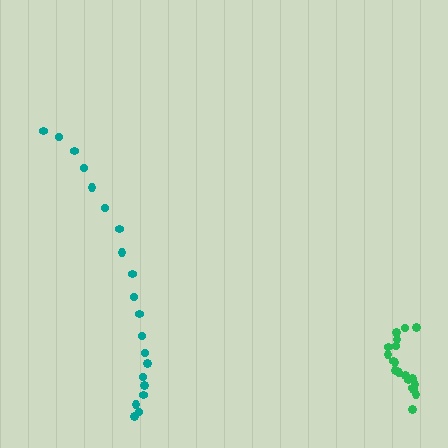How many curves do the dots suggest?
There are 2 distinct paths.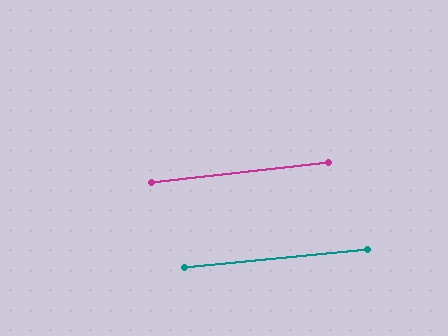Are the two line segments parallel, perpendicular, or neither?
Parallel — their directions differ by only 0.8°.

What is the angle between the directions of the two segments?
Approximately 1 degree.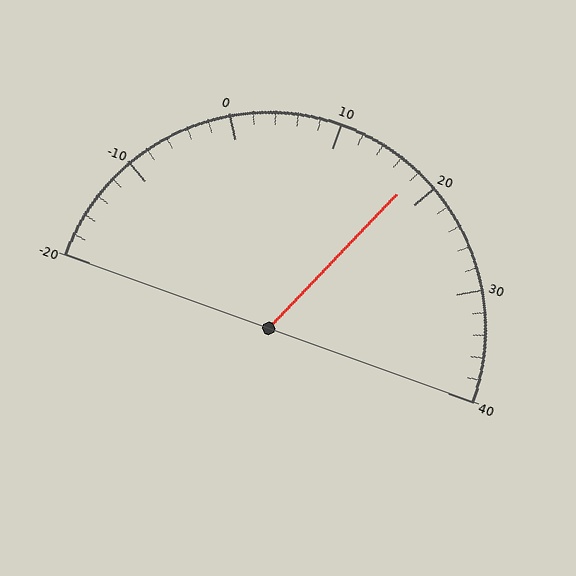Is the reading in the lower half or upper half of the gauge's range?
The reading is in the upper half of the range (-20 to 40).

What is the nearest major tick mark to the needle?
The nearest major tick mark is 20.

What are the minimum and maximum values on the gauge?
The gauge ranges from -20 to 40.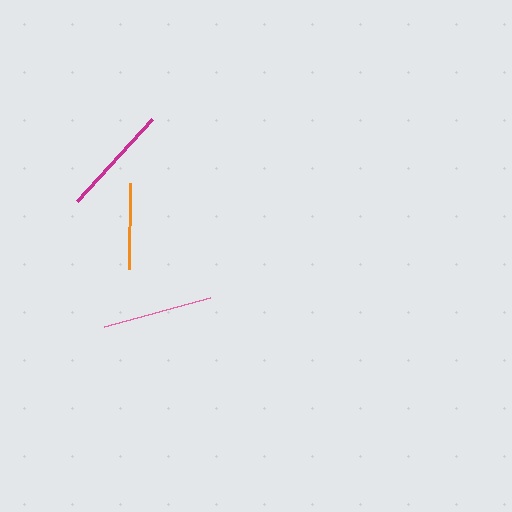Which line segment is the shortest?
The orange line is the shortest at approximately 86 pixels.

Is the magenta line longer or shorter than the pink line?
The magenta line is longer than the pink line.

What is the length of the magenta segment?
The magenta segment is approximately 111 pixels long.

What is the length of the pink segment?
The pink segment is approximately 110 pixels long.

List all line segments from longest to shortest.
From longest to shortest: magenta, pink, orange.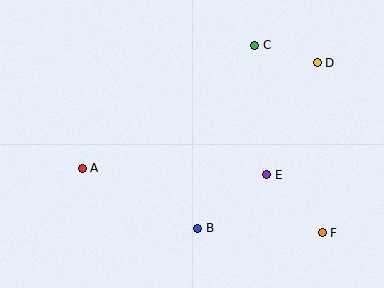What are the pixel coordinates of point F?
Point F is at (322, 233).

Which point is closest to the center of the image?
Point E at (267, 175) is closest to the center.